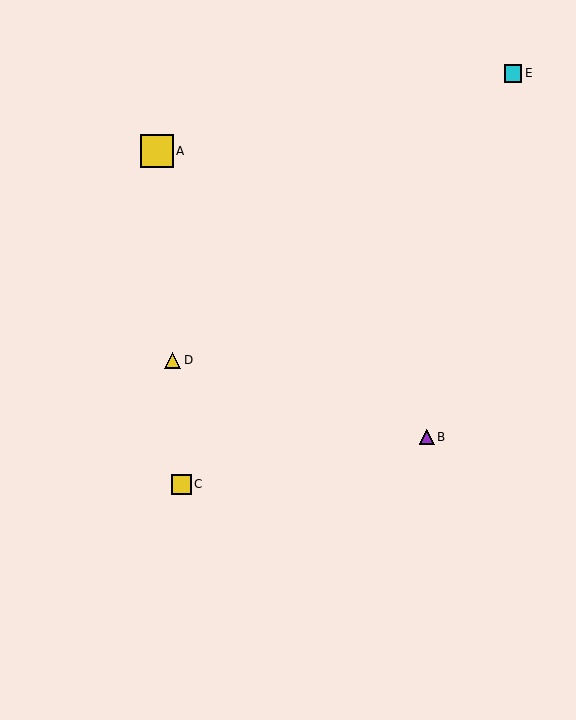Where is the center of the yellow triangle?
The center of the yellow triangle is at (173, 360).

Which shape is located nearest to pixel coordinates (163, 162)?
The yellow square (labeled A) at (157, 151) is nearest to that location.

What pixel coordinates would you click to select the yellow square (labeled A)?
Click at (157, 151) to select the yellow square A.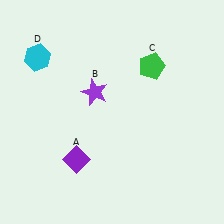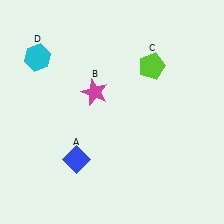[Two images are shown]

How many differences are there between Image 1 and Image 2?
There are 3 differences between the two images.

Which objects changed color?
A changed from purple to blue. B changed from purple to magenta. C changed from green to lime.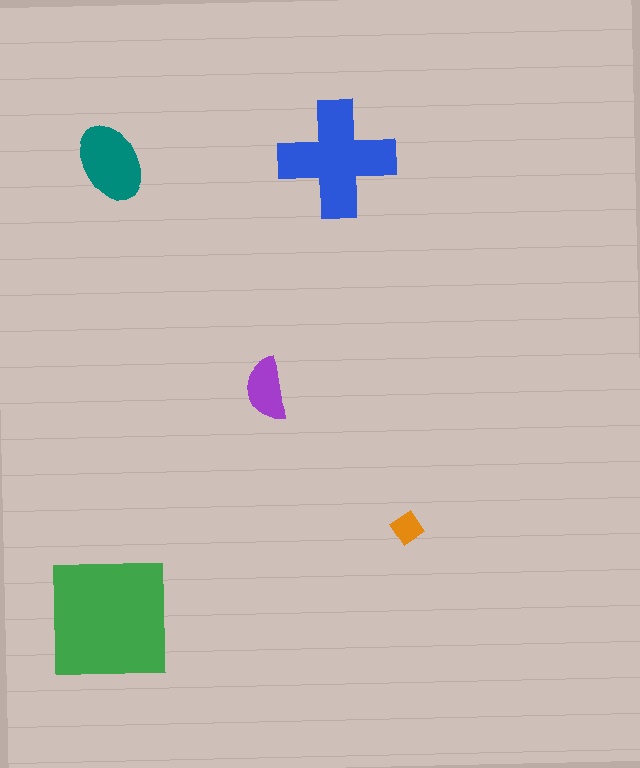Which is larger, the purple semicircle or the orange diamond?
The purple semicircle.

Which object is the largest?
The green square.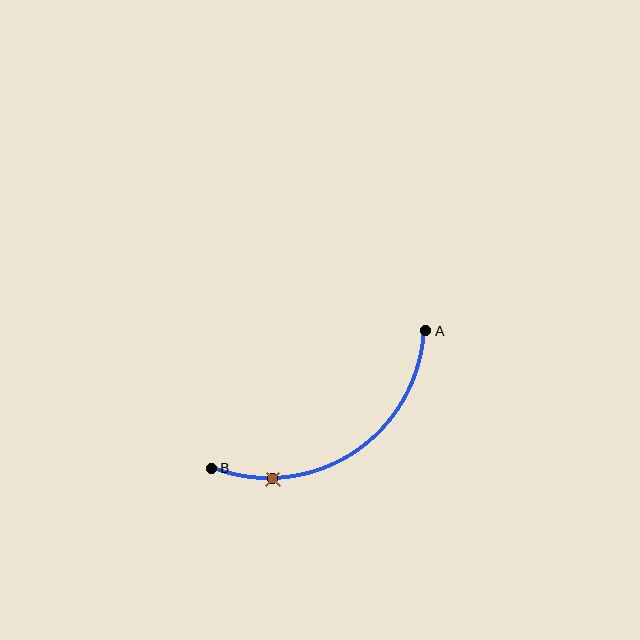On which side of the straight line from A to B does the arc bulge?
The arc bulges below the straight line connecting A and B.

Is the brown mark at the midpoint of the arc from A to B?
No. The brown mark lies on the arc but is closer to endpoint B. The arc midpoint would be at the point on the curve equidistant along the arc from both A and B.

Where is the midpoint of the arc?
The arc midpoint is the point on the curve farthest from the straight line joining A and B. It sits below that line.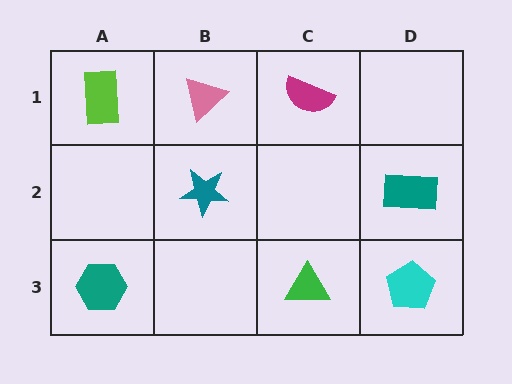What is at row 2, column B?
A teal star.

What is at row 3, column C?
A green triangle.